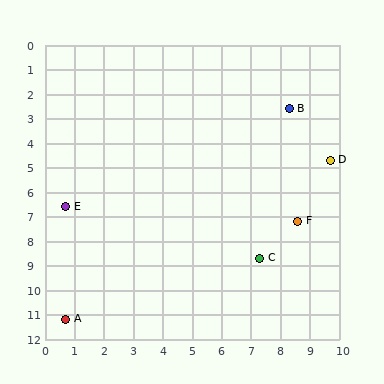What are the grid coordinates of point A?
Point A is at approximately (0.7, 11.2).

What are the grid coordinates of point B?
Point B is at approximately (8.3, 2.6).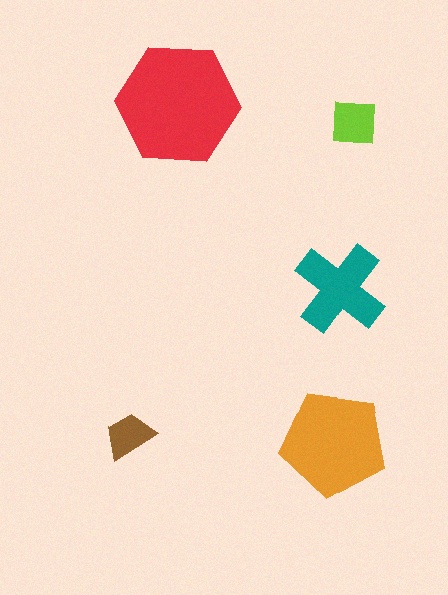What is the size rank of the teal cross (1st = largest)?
3rd.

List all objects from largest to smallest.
The red hexagon, the orange pentagon, the teal cross, the lime square, the brown trapezoid.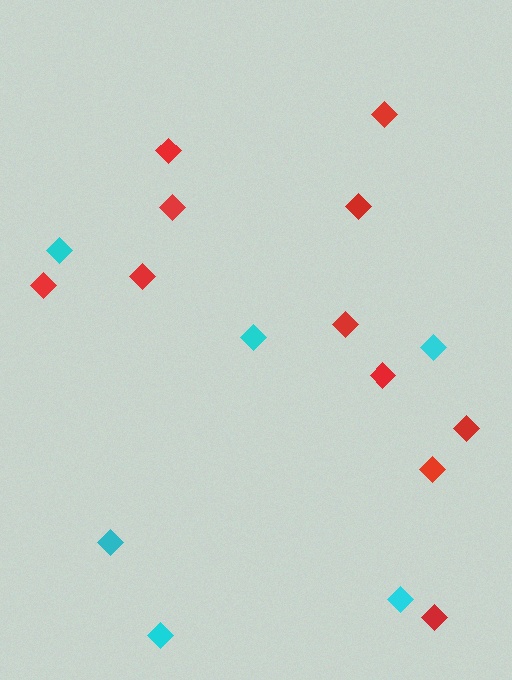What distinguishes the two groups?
There are 2 groups: one group of red diamonds (11) and one group of cyan diamonds (6).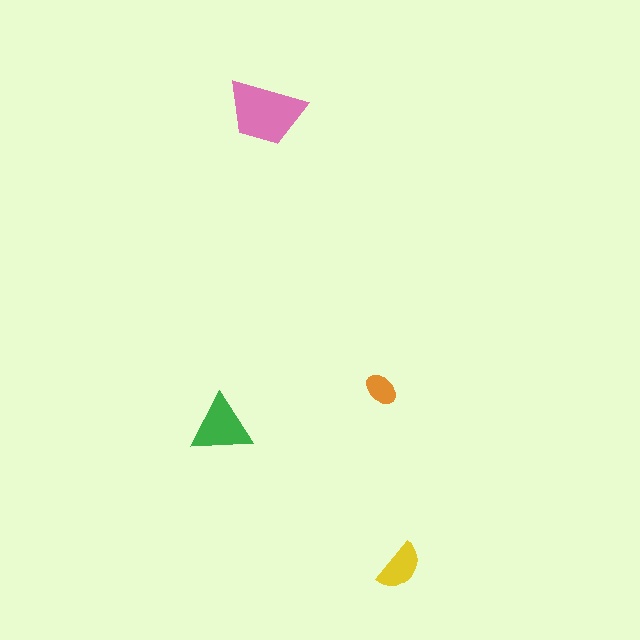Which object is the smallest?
The orange ellipse.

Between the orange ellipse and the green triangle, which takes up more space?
The green triangle.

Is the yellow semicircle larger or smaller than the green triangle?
Smaller.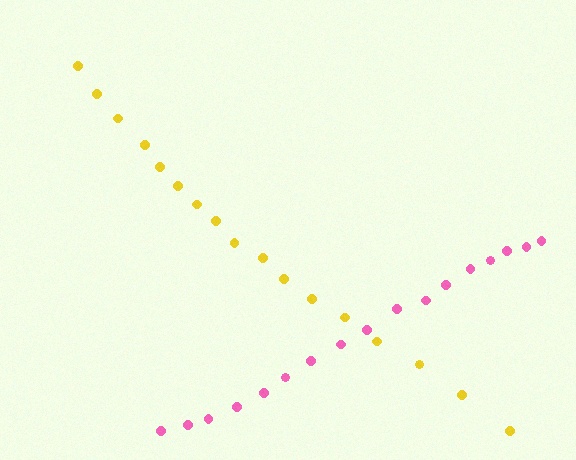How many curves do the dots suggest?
There are 2 distinct paths.